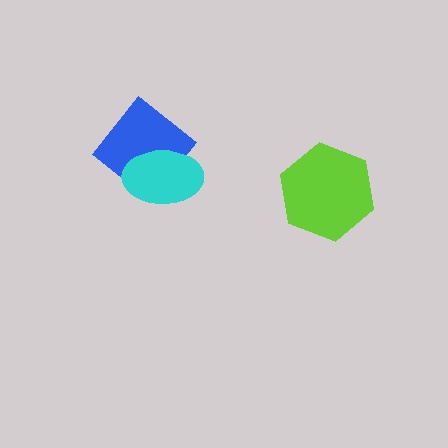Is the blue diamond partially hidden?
Yes, it is partially covered by another shape.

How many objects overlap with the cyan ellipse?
1 object overlaps with the cyan ellipse.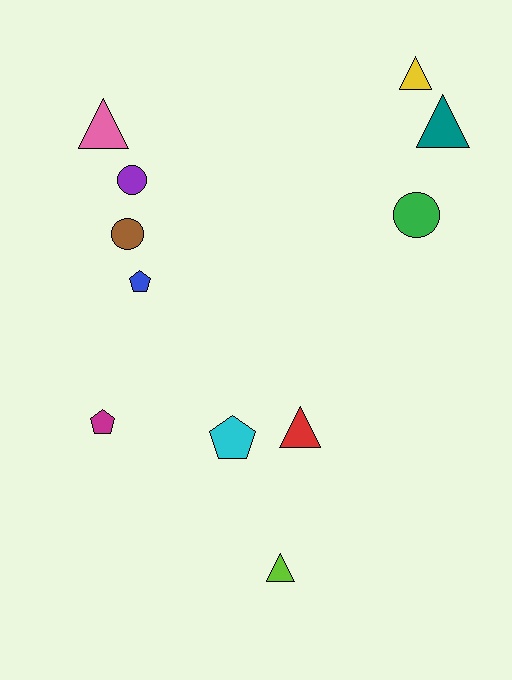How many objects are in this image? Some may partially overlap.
There are 11 objects.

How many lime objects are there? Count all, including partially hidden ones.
There is 1 lime object.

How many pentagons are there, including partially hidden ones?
There are 3 pentagons.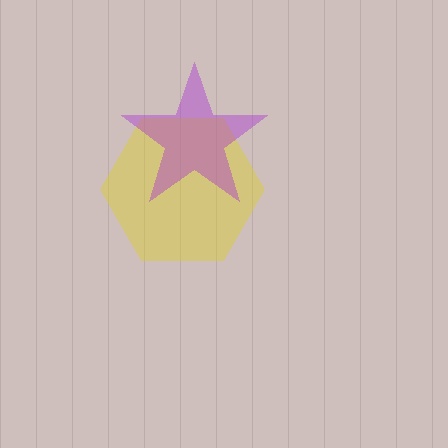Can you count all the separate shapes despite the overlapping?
Yes, there are 2 separate shapes.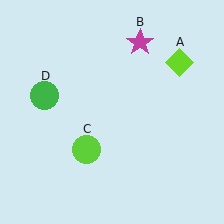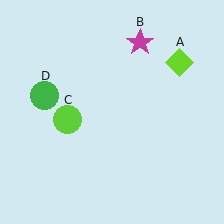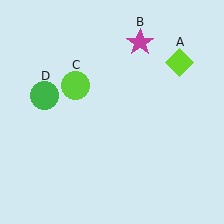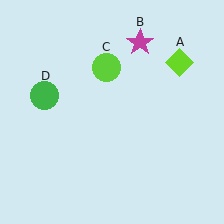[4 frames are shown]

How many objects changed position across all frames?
1 object changed position: lime circle (object C).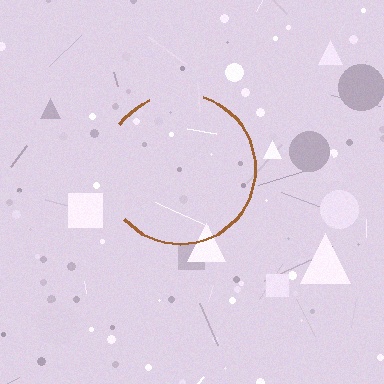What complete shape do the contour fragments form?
The contour fragments form a circle.